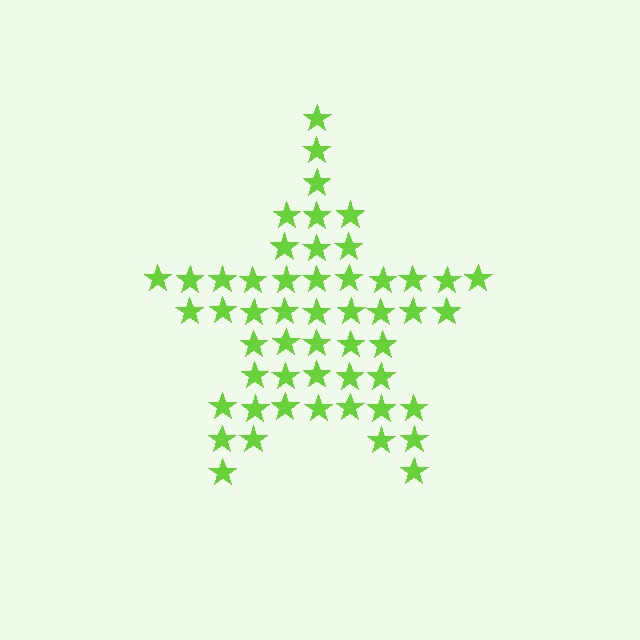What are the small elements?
The small elements are stars.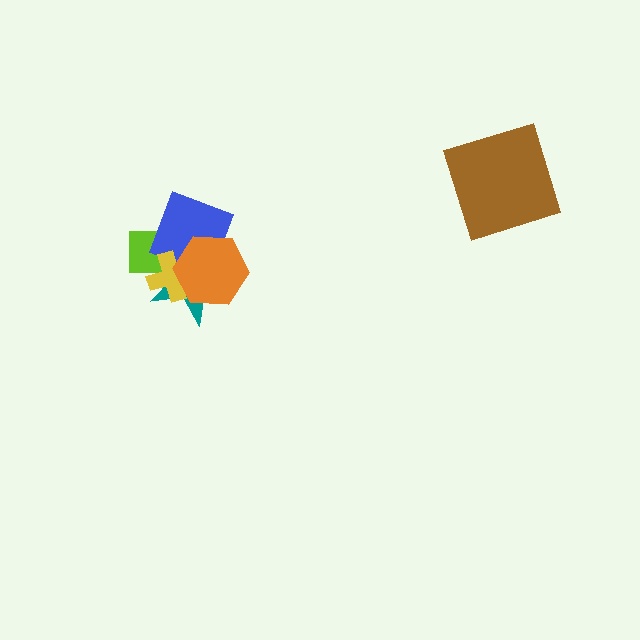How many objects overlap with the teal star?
4 objects overlap with the teal star.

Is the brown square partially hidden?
No, no other shape covers it.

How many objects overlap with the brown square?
0 objects overlap with the brown square.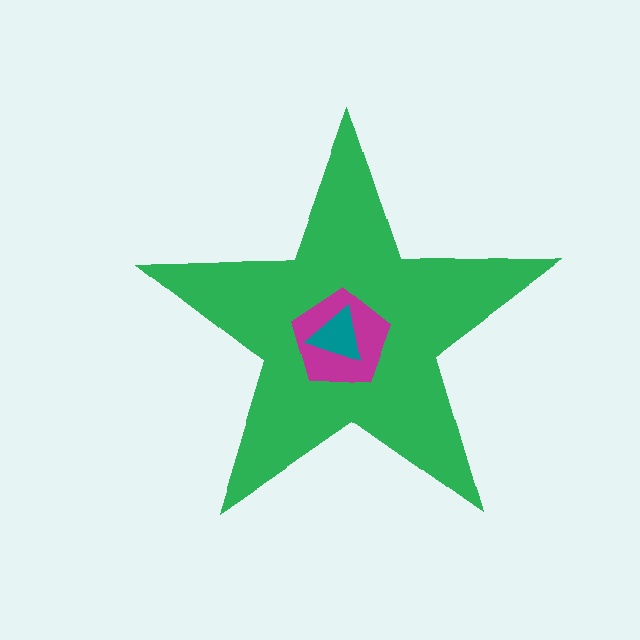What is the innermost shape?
The teal triangle.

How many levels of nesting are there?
3.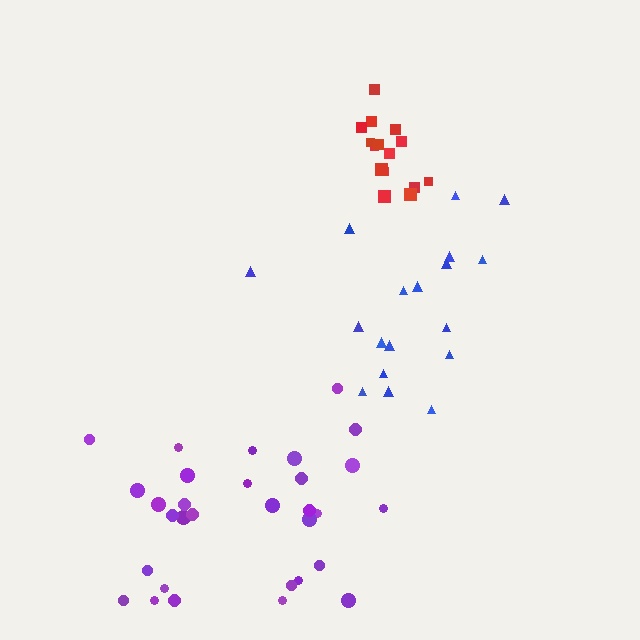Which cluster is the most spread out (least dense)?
Purple.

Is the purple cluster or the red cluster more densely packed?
Red.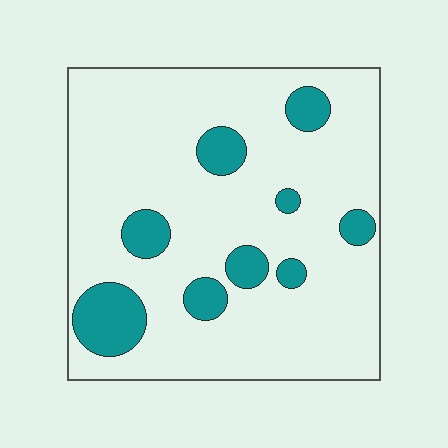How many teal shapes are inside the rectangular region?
9.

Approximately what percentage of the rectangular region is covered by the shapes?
Approximately 15%.